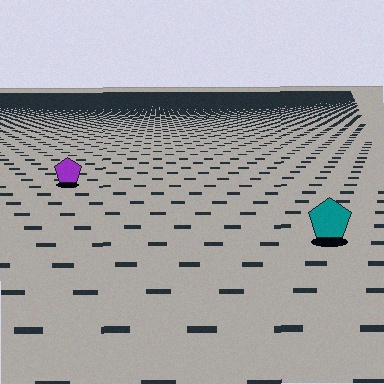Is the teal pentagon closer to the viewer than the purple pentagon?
Yes. The teal pentagon is closer — you can tell from the texture gradient: the ground texture is coarser near it.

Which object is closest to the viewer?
The teal pentagon is closest. The texture marks near it are larger and more spread out.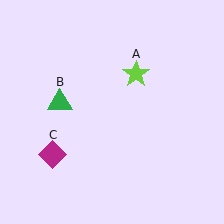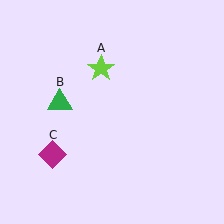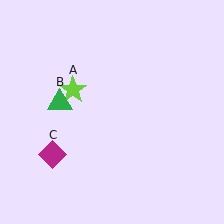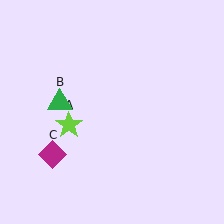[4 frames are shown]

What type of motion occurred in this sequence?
The lime star (object A) rotated counterclockwise around the center of the scene.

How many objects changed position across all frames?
1 object changed position: lime star (object A).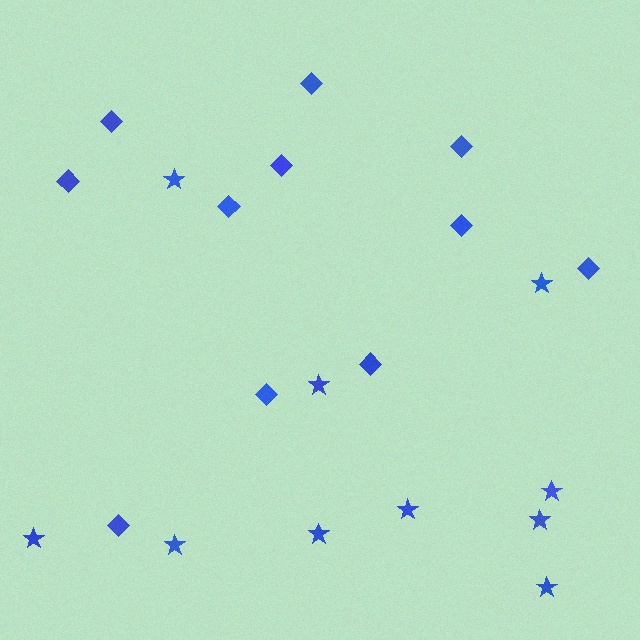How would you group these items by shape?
There are 2 groups: one group of diamonds (11) and one group of stars (10).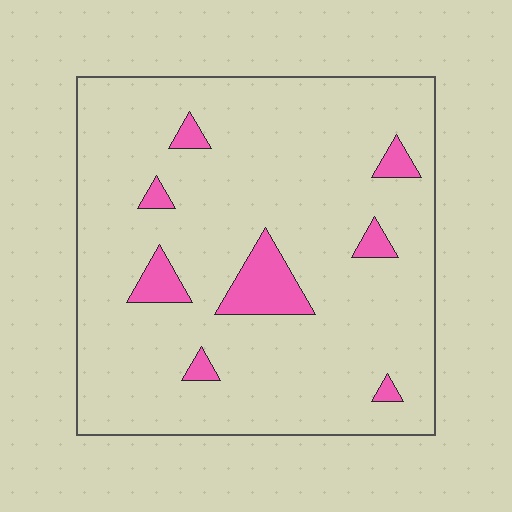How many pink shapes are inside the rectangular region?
8.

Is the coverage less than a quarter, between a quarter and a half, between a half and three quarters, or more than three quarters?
Less than a quarter.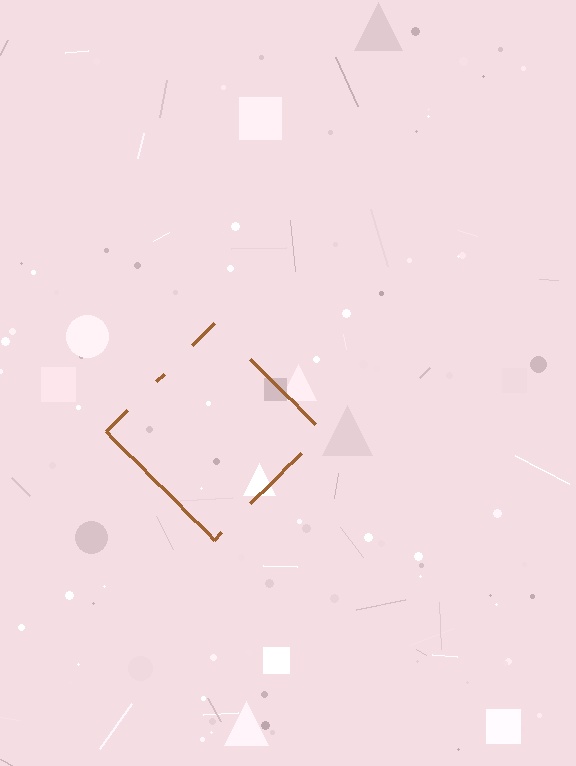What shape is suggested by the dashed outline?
The dashed outline suggests a diamond.